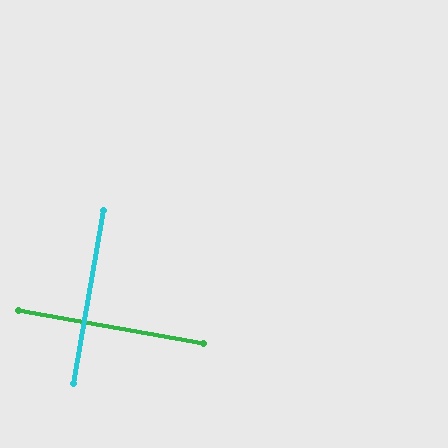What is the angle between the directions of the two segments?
Approximately 90 degrees.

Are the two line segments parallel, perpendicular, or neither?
Perpendicular — they meet at approximately 90°.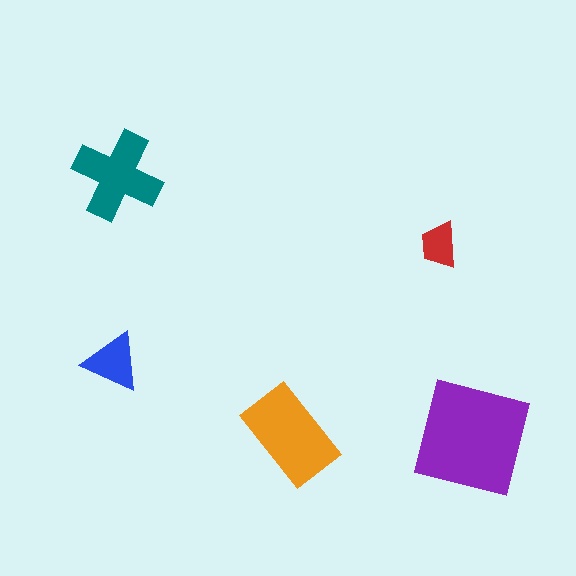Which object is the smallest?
The red trapezoid.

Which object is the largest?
The purple square.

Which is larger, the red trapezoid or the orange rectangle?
The orange rectangle.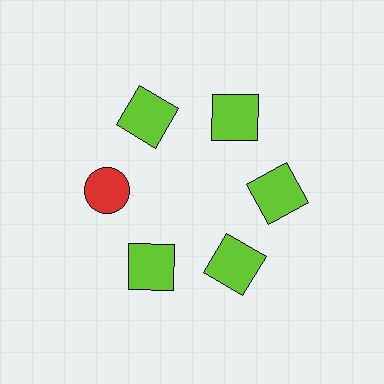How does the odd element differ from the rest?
It differs in both color (red instead of lime) and shape (circle instead of square).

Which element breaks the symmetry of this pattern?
The red circle at roughly the 9 o'clock position breaks the symmetry. All other shapes are lime squares.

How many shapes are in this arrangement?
There are 6 shapes arranged in a ring pattern.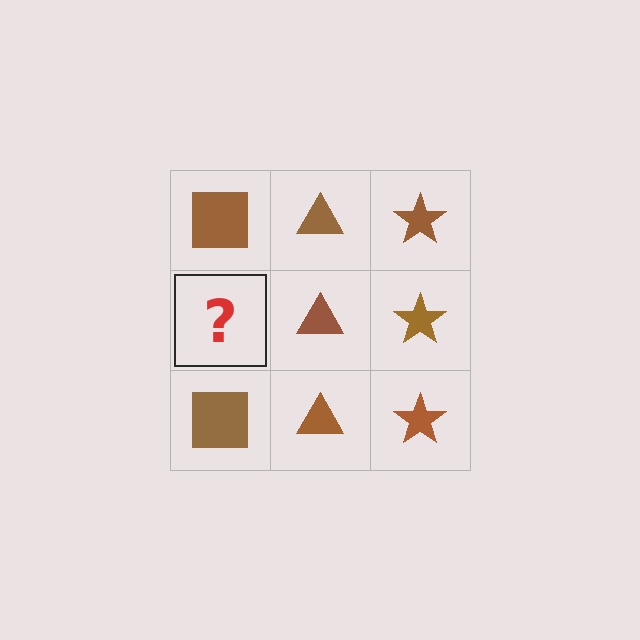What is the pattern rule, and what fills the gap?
The rule is that each column has a consistent shape. The gap should be filled with a brown square.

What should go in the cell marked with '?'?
The missing cell should contain a brown square.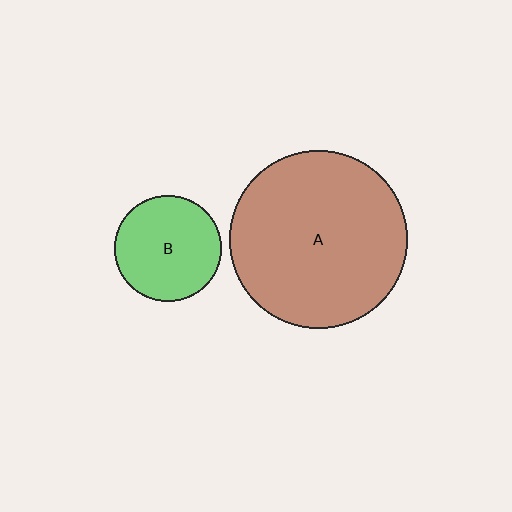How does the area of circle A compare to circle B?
Approximately 2.8 times.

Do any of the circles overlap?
No, none of the circles overlap.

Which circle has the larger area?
Circle A (brown).